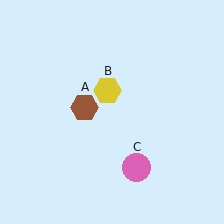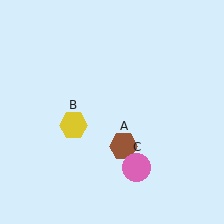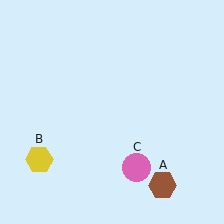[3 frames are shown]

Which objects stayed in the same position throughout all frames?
Pink circle (object C) remained stationary.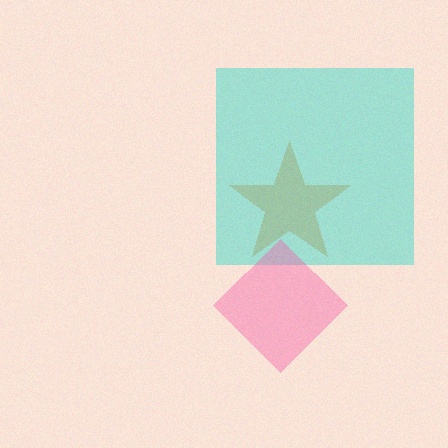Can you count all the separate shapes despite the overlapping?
Yes, there are 3 separate shapes.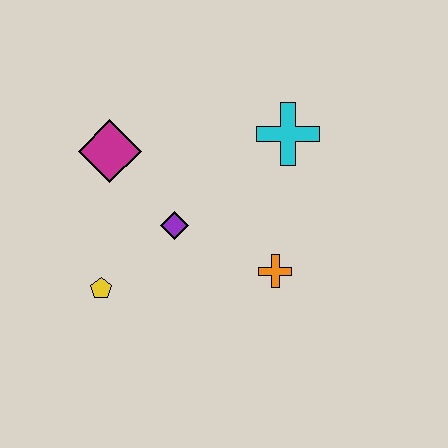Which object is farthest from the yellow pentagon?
The cyan cross is farthest from the yellow pentagon.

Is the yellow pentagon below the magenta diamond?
Yes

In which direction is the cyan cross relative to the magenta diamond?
The cyan cross is to the right of the magenta diamond.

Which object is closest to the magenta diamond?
The purple diamond is closest to the magenta diamond.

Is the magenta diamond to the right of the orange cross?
No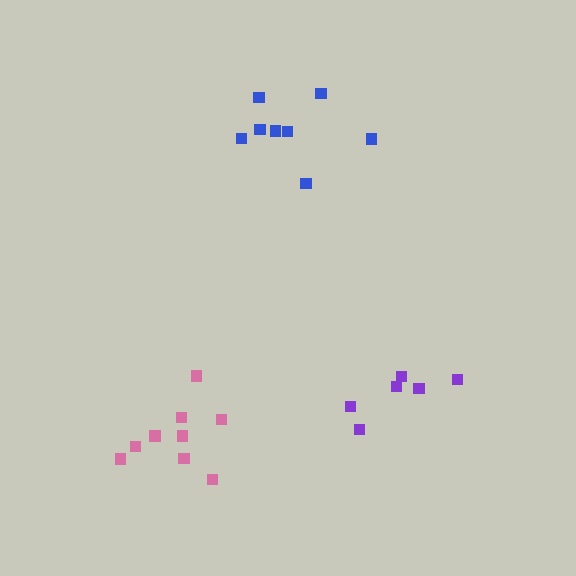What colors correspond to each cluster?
The clusters are colored: purple, blue, pink.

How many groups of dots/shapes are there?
There are 3 groups.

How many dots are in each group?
Group 1: 6 dots, Group 2: 8 dots, Group 3: 9 dots (23 total).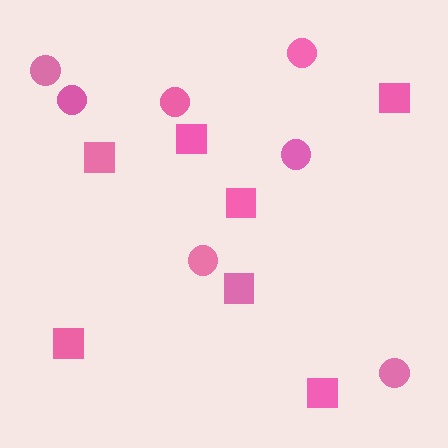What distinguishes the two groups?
There are 2 groups: one group of circles (7) and one group of squares (7).